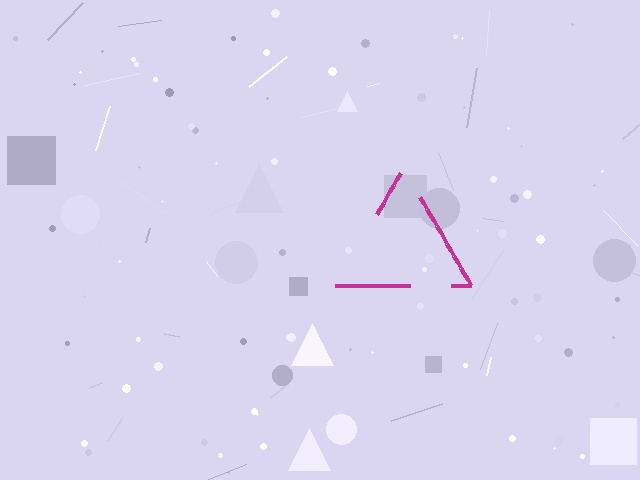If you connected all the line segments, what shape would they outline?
They would outline a triangle.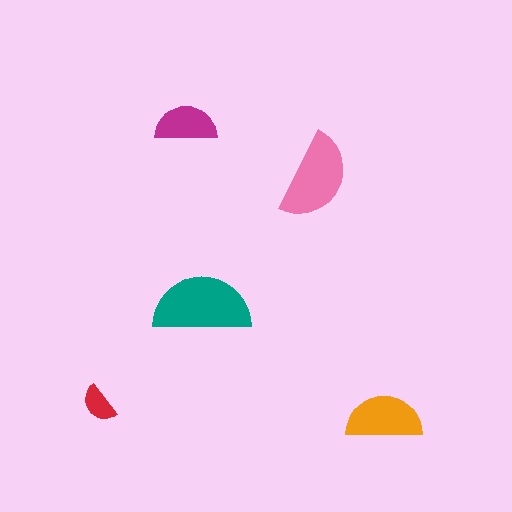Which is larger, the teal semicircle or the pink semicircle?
The teal one.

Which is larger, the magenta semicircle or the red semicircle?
The magenta one.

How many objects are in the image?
There are 5 objects in the image.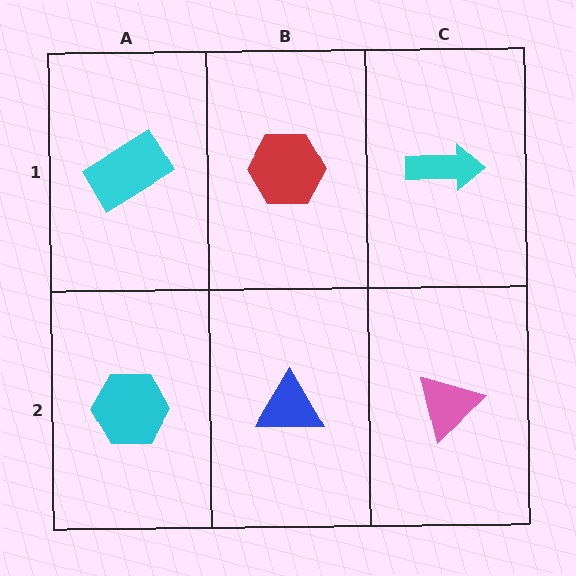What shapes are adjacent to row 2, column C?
A cyan arrow (row 1, column C), a blue triangle (row 2, column B).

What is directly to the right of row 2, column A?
A blue triangle.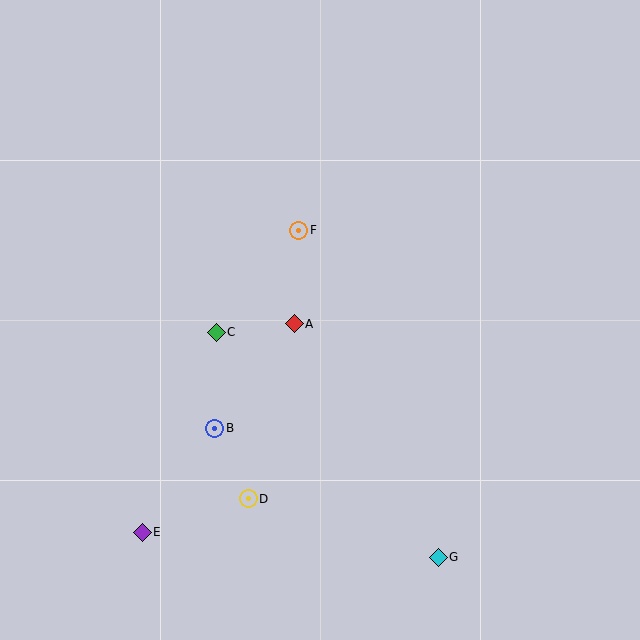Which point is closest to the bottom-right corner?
Point G is closest to the bottom-right corner.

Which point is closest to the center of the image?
Point A at (294, 324) is closest to the center.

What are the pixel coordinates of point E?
Point E is at (142, 532).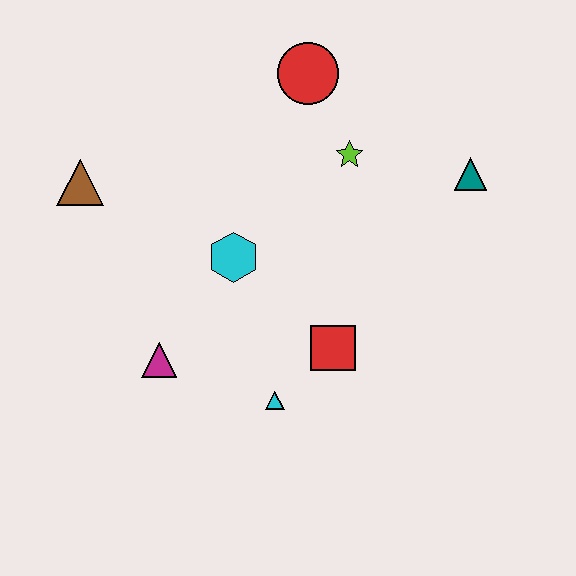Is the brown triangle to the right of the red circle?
No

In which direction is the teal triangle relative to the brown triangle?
The teal triangle is to the right of the brown triangle.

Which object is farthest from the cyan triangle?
The red circle is farthest from the cyan triangle.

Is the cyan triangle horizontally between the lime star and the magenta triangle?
Yes